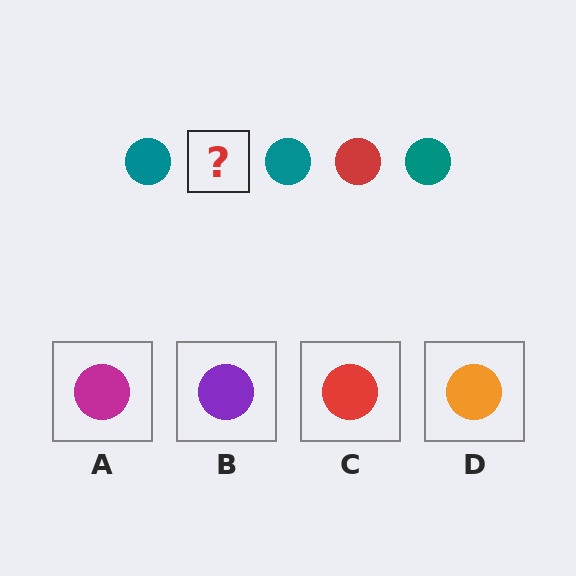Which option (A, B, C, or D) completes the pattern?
C.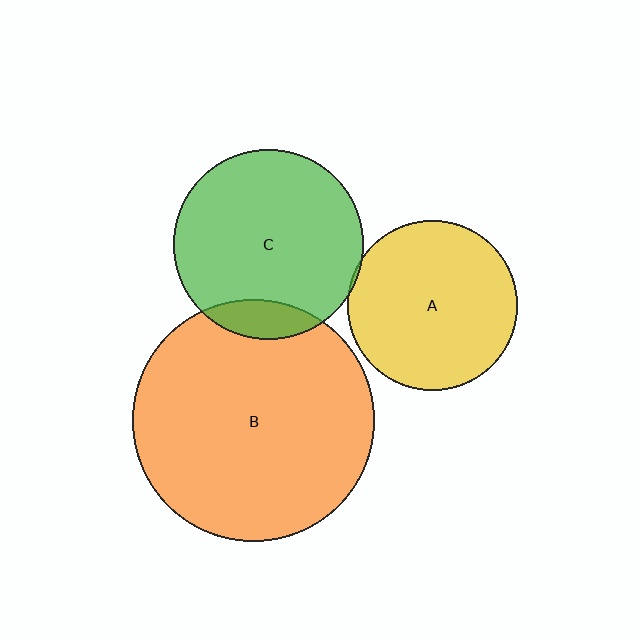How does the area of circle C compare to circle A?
Approximately 1.3 times.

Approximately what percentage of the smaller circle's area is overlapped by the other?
Approximately 10%.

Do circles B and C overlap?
Yes.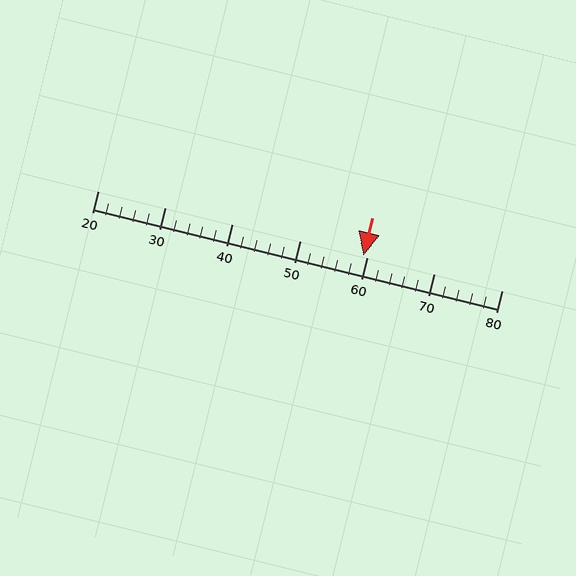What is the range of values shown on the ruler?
The ruler shows values from 20 to 80.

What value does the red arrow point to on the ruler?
The red arrow points to approximately 60.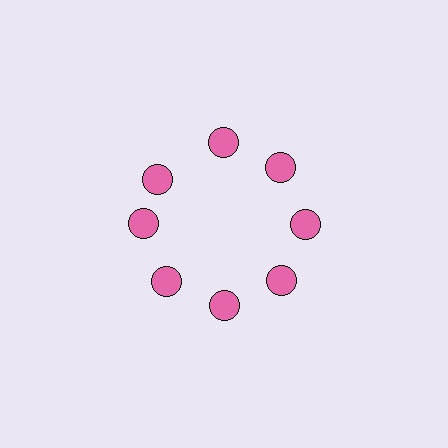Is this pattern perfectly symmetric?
No. The 8 pink circles are arranged in a ring, but one element near the 10 o'clock position is rotated out of alignment along the ring, breaking the 8-fold rotational symmetry.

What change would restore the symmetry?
The symmetry would be restored by rotating it back into even spacing with its neighbors so that all 8 circles sit at equal angles and equal distance from the center.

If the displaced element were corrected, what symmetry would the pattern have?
It would have 8-fold rotational symmetry — the pattern would map onto itself every 45 degrees.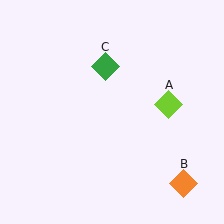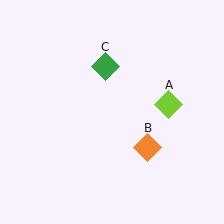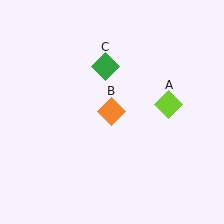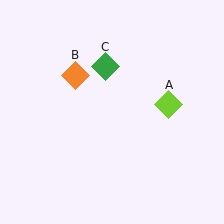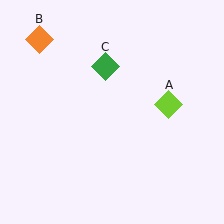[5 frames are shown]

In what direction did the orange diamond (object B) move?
The orange diamond (object B) moved up and to the left.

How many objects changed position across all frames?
1 object changed position: orange diamond (object B).